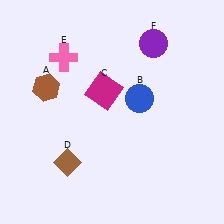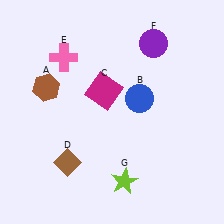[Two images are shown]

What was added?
A lime star (G) was added in Image 2.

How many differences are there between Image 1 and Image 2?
There is 1 difference between the two images.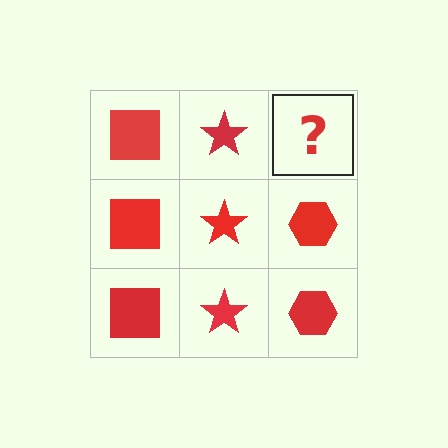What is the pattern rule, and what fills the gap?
The rule is that each column has a consistent shape. The gap should be filled with a red hexagon.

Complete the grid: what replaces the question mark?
The question mark should be replaced with a red hexagon.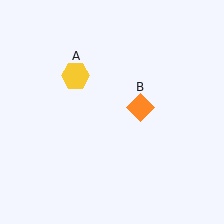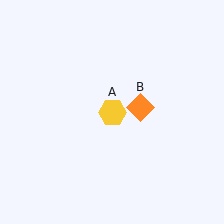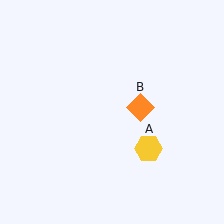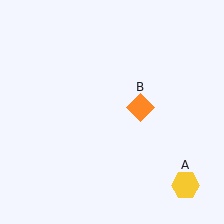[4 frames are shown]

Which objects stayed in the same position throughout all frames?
Orange diamond (object B) remained stationary.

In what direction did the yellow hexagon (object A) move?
The yellow hexagon (object A) moved down and to the right.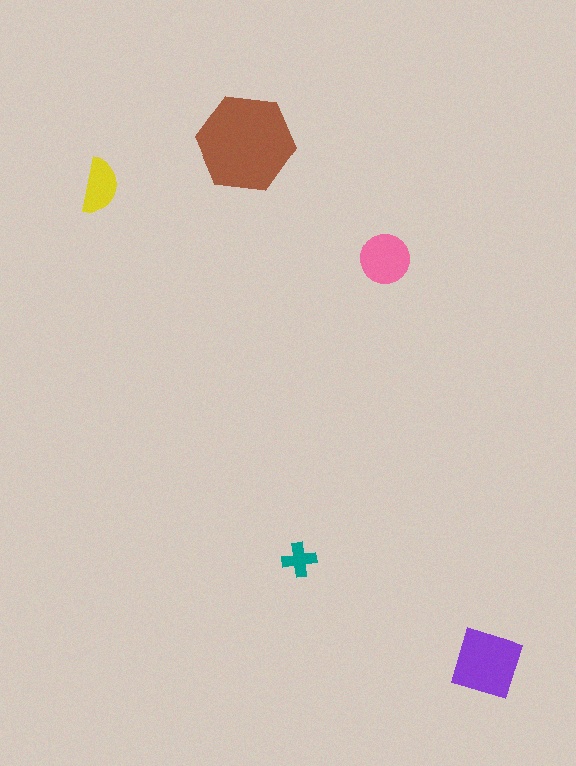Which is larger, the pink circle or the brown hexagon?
The brown hexagon.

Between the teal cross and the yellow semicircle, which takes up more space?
The yellow semicircle.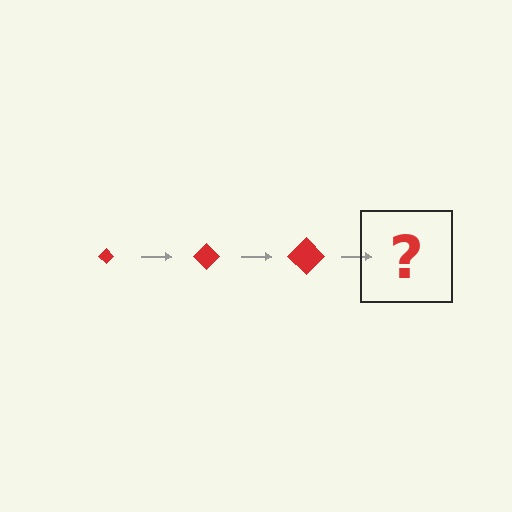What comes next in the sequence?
The next element should be a red diamond, larger than the previous one.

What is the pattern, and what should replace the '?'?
The pattern is that the diamond gets progressively larger each step. The '?' should be a red diamond, larger than the previous one.